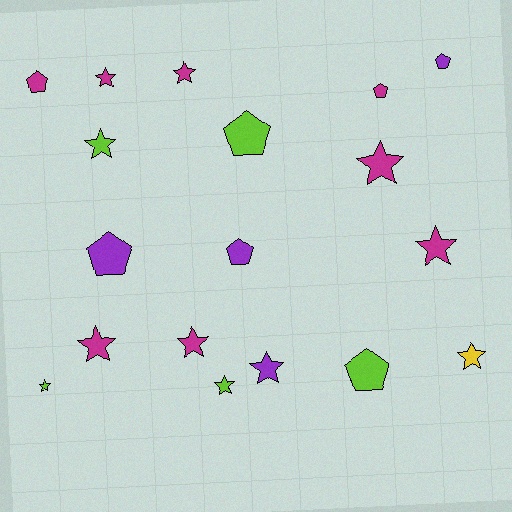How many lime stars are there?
There are 3 lime stars.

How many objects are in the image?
There are 18 objects.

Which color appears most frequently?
Magenta, with 8 objects.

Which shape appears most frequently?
Star, with 11 objects.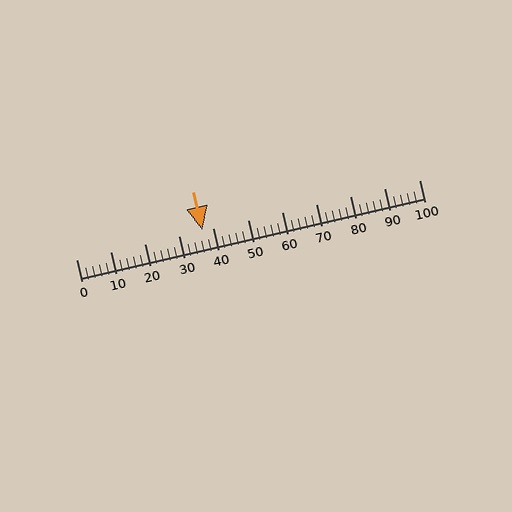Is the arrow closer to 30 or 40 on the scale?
The arrow is closer to 40.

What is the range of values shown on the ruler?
The ruler shows values from 0 to 100.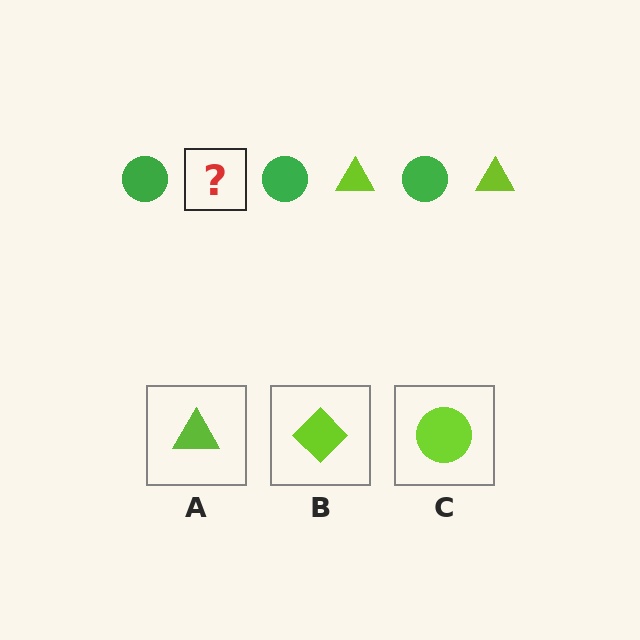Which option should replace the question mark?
Option A.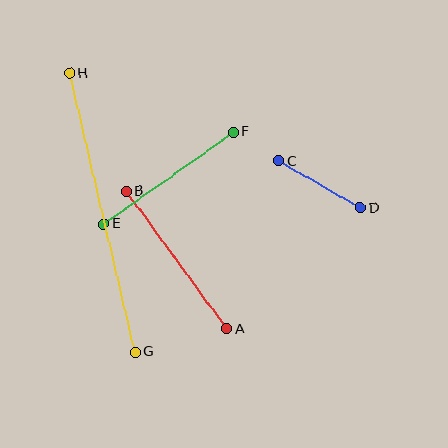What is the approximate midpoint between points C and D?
The midpoint is at approximately (320, 184) pixels.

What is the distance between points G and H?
The distance is approximately 286 pixels.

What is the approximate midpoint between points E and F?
The midpoint is at approximately (169, 178) pixels.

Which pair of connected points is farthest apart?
Points G and H are farthest apart.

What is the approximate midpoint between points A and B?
The midpoint is at approximately (177, 260) pixels.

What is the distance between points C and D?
The distance is approximately 94 pixels.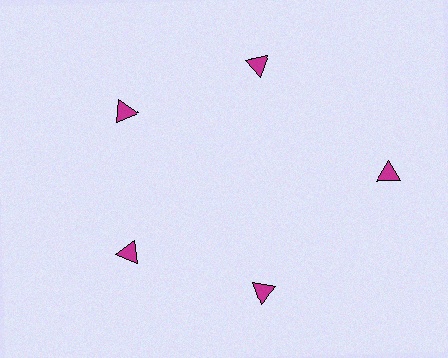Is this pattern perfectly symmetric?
No. The 5 magenta triangles are arranged in a ring, but one element near the 3 o'clock position is pushed outward from the center, breaking the 5-fold rotational symmetry.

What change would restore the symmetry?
The symmetry would be restored by moving it inward, back onto the ring so that all 5 triangles sit at equal angles and equal distance from the center.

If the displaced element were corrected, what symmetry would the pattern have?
It would have 5-fold rotational symmetry — the pattern would map onto itself every 72 degrees.